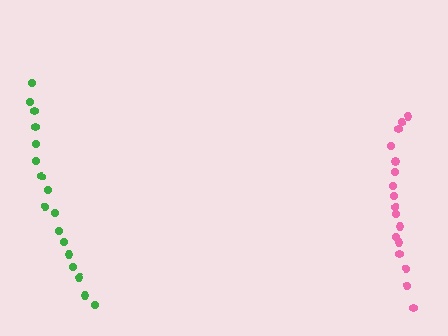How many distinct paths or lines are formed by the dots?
There are 2 distinct paths.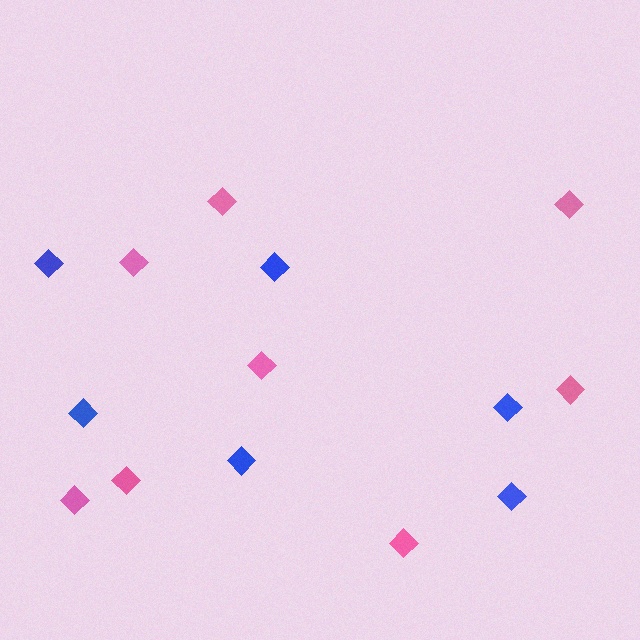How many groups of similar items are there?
There are 2 groups: one group of blue diamonds (6) and one group of pink diamonds (8).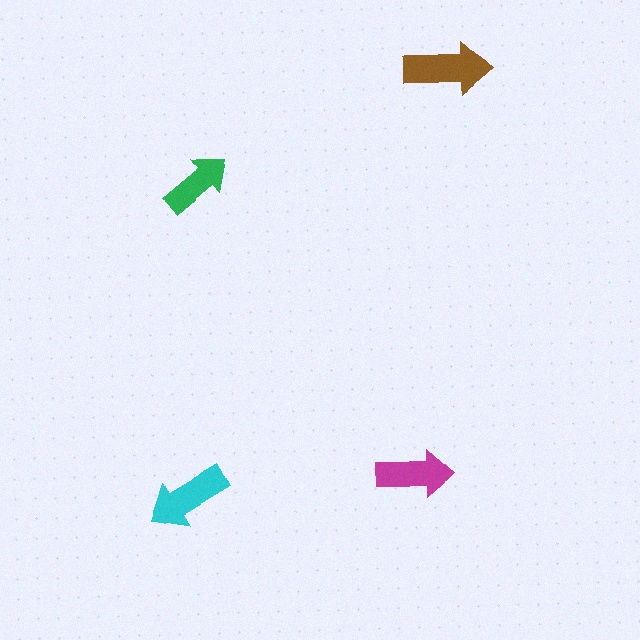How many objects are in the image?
There are 4 objects in the image.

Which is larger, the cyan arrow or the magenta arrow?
The cyan one.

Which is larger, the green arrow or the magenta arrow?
The magenta one.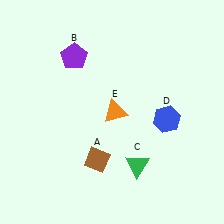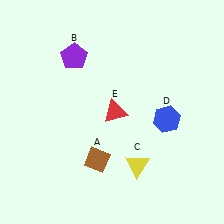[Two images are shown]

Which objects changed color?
C changed from green to yellow. E changed from orange to red.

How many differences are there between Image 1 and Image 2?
There are 2 differences between the two images.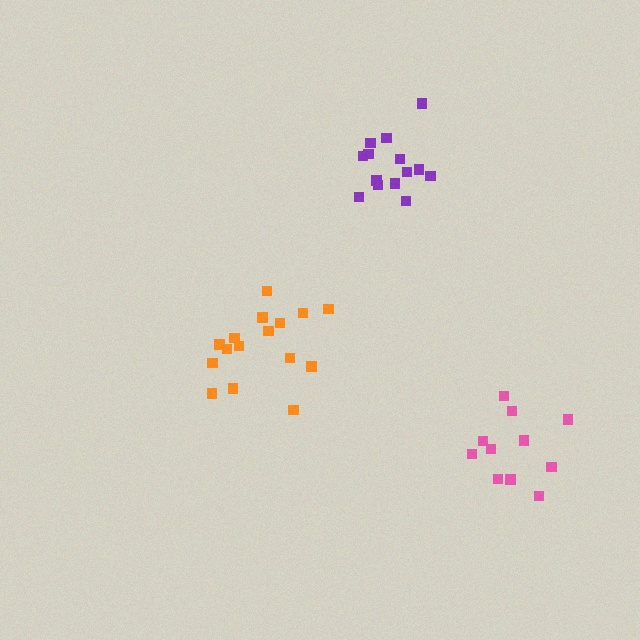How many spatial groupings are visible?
There are 3 spatial groupings.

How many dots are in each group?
Group 1: 14 dots, Group 2: 16 dots, Group 3: 11 dots (41 total).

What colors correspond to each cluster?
The clusters are colored: purple, orange, pink.